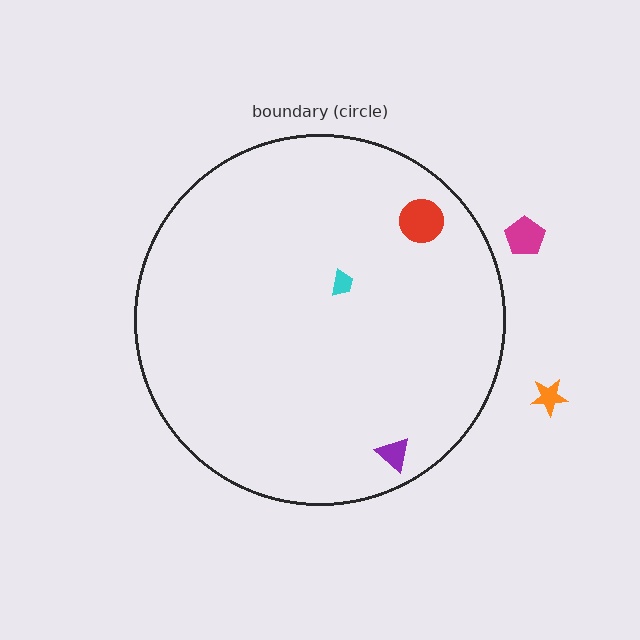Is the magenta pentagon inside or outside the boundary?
Outside.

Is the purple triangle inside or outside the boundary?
Inside.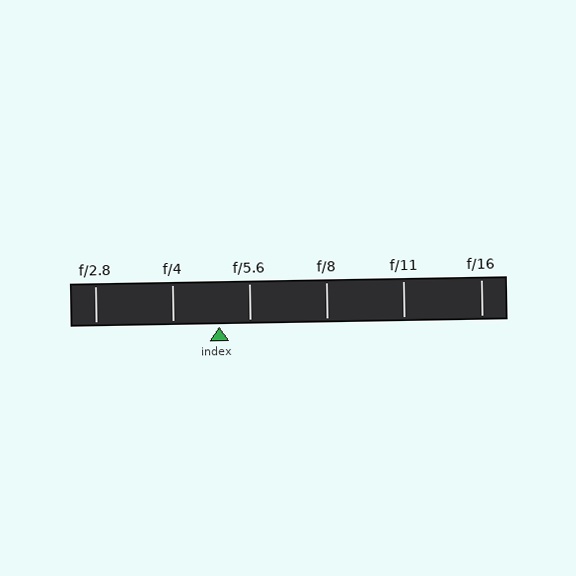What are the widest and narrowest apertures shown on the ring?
The widest aperture shown is f/2.8 and the narrowest is f/16.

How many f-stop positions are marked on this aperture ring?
There are 6 f-stop positions marked.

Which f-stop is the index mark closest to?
The index mark is closest to f/5.6.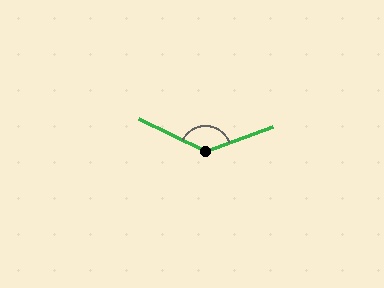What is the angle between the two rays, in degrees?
Approximately 133 degrees.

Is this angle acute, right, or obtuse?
It is obtuse.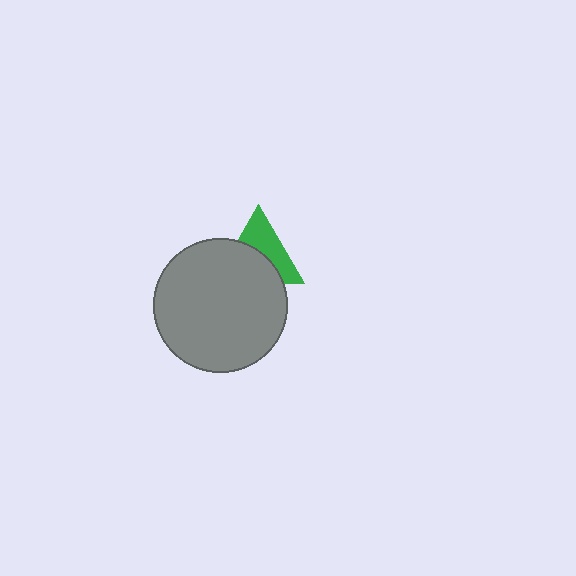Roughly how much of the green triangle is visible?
About half of it is visible (roughly 49%).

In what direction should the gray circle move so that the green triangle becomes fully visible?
The gray circle should move down. That is the shortest direction to clear the overlap and leave the green triangle fully visible.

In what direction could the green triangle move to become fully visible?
The green triangle could move up. That would shift it out from behind the gray circle entirely.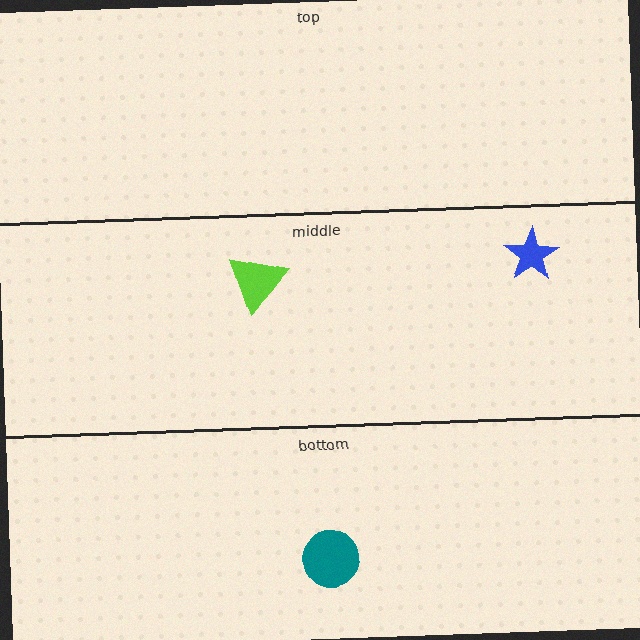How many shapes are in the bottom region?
1.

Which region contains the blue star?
The middle region.